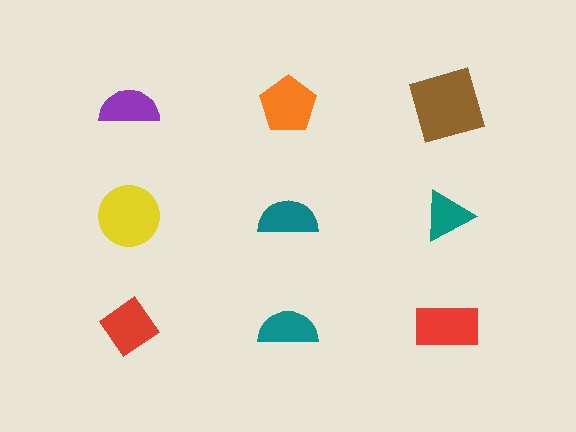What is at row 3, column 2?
A teal semicircle.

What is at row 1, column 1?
A purple semicircle.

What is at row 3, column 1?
A red diamond.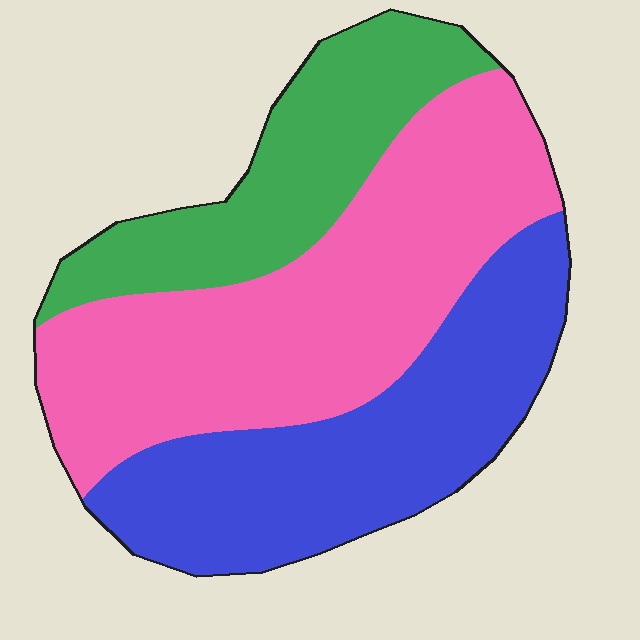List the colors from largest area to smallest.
From largest to smallest: pink, blue, green.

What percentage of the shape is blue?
Blue covers around 35% of the shape.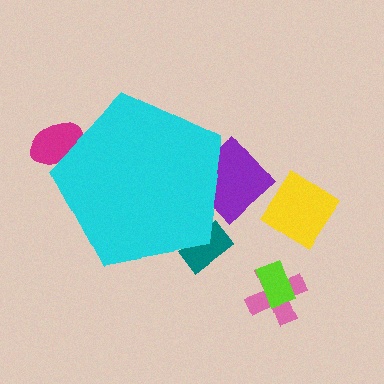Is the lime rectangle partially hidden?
No, the lime rectangle is fully visible.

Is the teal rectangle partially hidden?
Yes, the teal rectangle is partially hidden behind the cyan pentagon.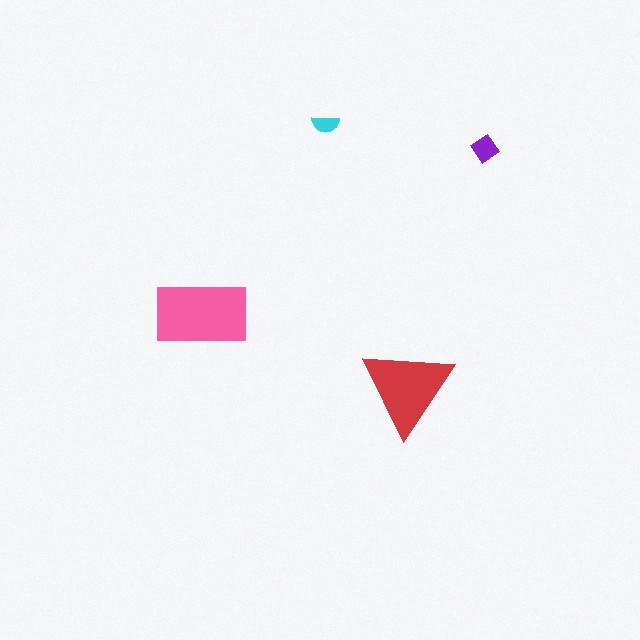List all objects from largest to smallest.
The pink rectangle, the red triangle, the purple diamond, the cyan semicircle.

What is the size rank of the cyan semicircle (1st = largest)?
4th.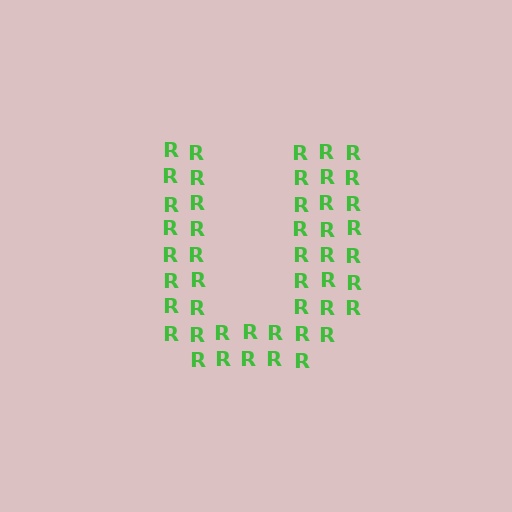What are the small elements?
The small elements are letter R's.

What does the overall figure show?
The overall figure shows the letter U.